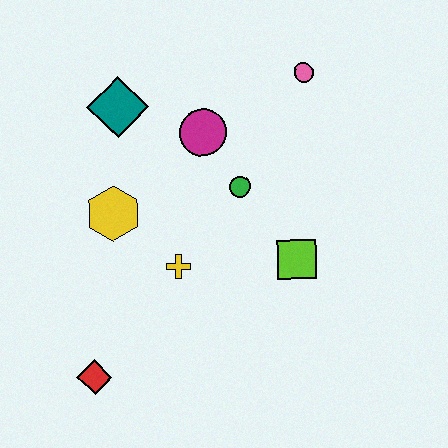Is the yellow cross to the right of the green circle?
No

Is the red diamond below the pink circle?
Yes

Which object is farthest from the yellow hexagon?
The pink circle is farthest from the yellow hexagon.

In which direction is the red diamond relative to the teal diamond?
The red diamond is below the teal diamond.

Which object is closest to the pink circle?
The magenta circle is closest to the pink circle.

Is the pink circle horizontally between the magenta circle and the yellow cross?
No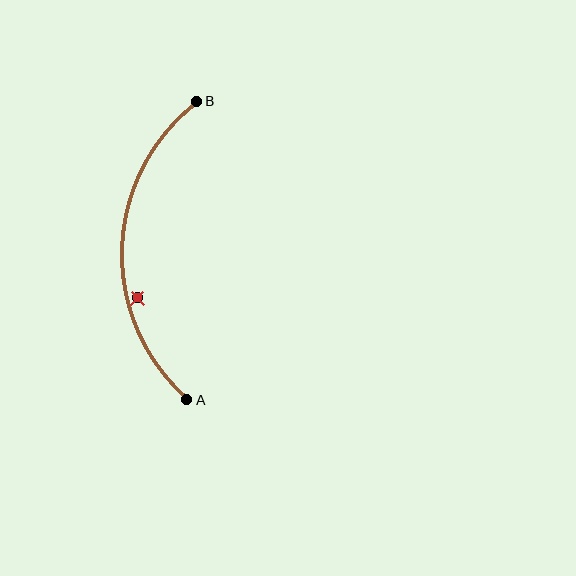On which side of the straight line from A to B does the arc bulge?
The arc bulges to the left of the straight line connecting A and B.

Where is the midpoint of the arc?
The arc midpoint is the point on the curve farthest from the straight line joining A and B. It sits to the left of that line.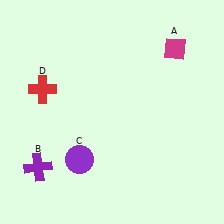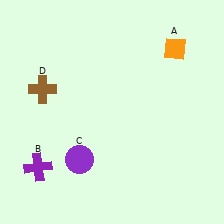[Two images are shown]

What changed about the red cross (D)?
In Image 1, D is red. In Image 2, it changed to brown.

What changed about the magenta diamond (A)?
In Image 1, A is magenta. In Image 2, it changed to orange.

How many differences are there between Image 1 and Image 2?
There are 2 differences between the two images.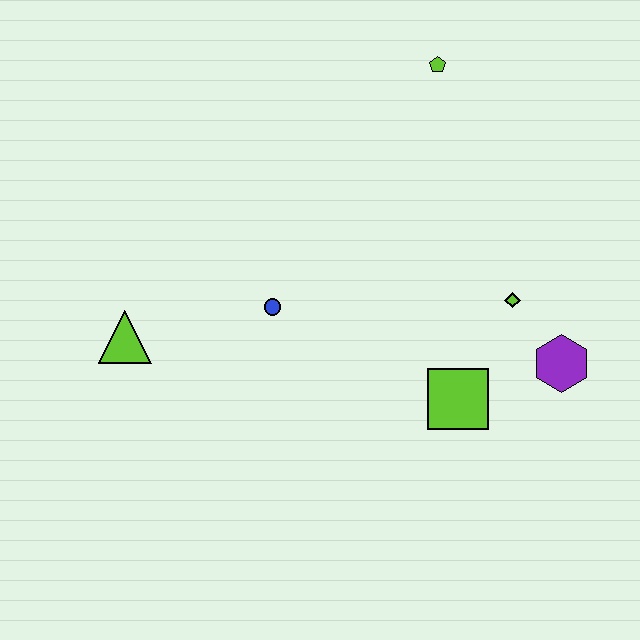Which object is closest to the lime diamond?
The purple hexagon is closest to the lime diamond.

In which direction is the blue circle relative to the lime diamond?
The blue circle is to the left of the lime diamond.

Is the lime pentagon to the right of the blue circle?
Yes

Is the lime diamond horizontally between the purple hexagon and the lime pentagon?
Yes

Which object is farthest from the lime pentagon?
The lime triangle is farthest from the lime pentagon.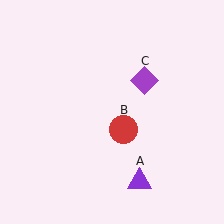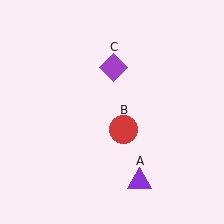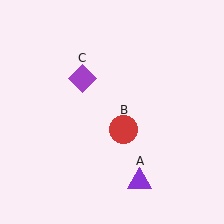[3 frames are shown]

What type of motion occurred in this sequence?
The purple diamond (object C) rotated counterclockwise around the center of the scene.